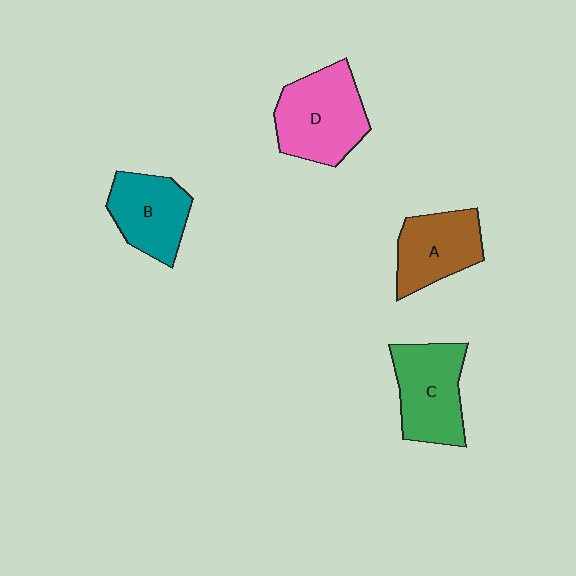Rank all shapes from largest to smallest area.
From largest to smallest: D (pink), C (green), B (teal), A (brown).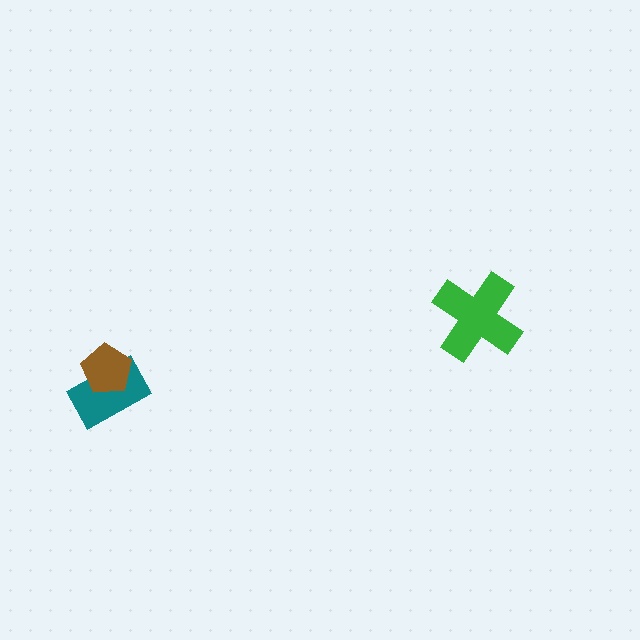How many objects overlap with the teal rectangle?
1 object overlaps with the teal rectangle.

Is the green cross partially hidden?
No, no other shape covers it.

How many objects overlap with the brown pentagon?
1 object overlaps with the brown pentagon.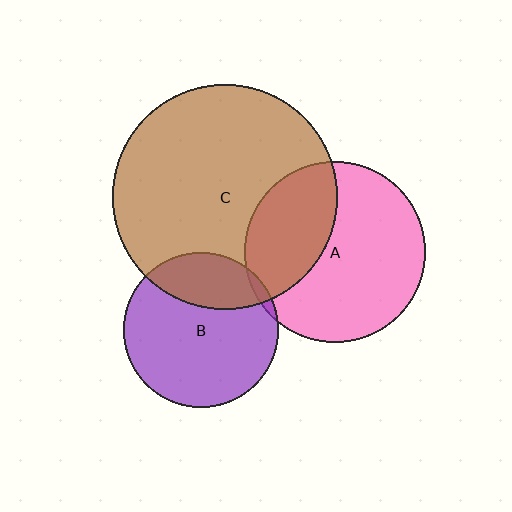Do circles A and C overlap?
Yes.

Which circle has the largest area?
Circle C (brown).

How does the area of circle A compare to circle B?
Approximately 1.4 times.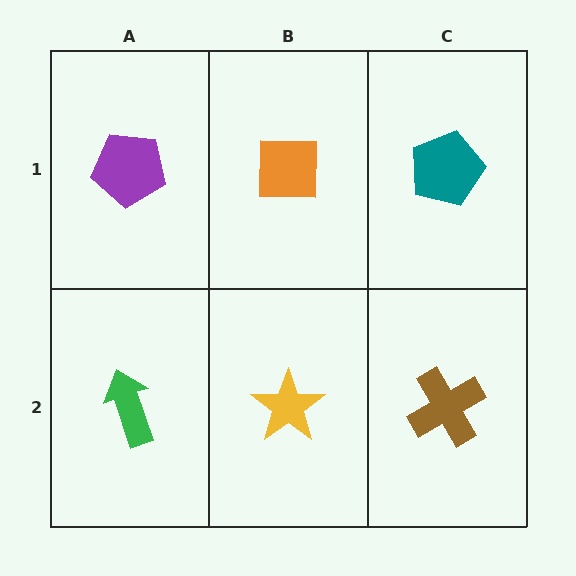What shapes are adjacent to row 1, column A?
A green arrow (row 2, column A), an orange square (row 1, column B).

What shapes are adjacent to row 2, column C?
A teal pentagon (row 1, column C), a yellow star (row 2, column B).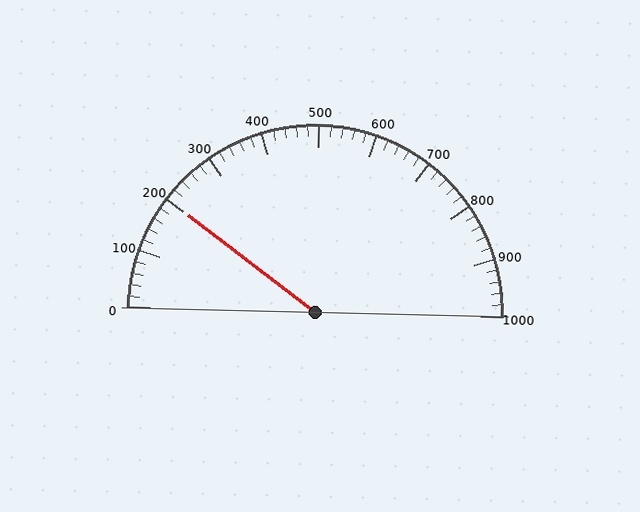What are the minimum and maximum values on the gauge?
The gauge ranges from 0 to 1000.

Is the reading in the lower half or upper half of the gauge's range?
The reading is in the lower half of the range (0 to 1000).